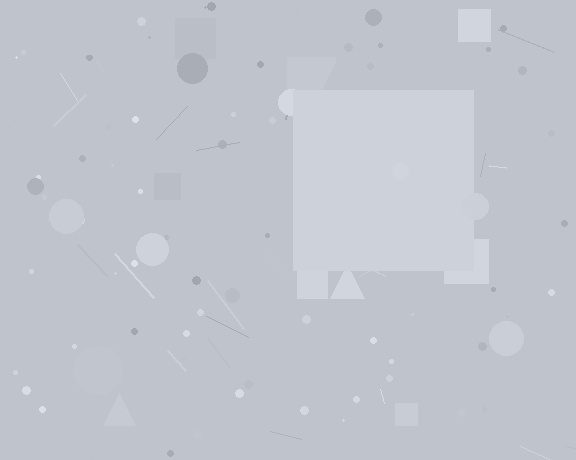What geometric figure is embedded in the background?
A square is embedded in the background.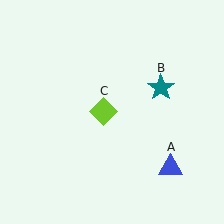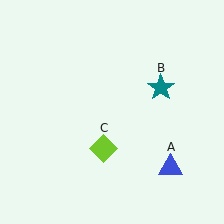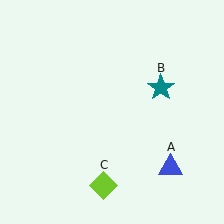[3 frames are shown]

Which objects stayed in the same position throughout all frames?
Blue triangle (object A) and teal star (object B) remained stationary.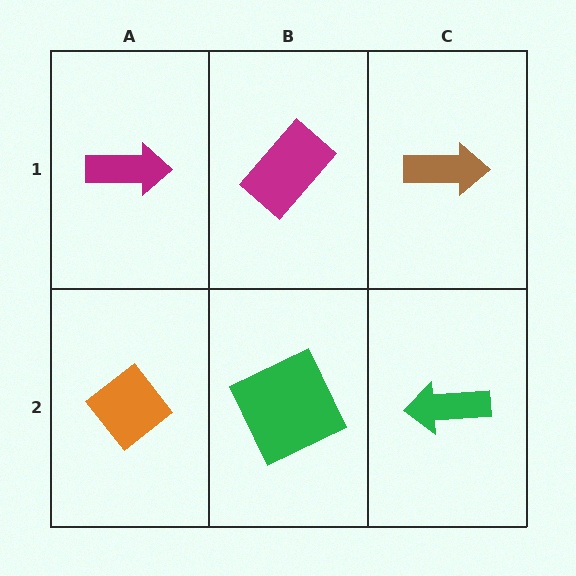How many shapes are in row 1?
3 shapes.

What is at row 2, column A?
An orange diamond.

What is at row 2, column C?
A green arrow.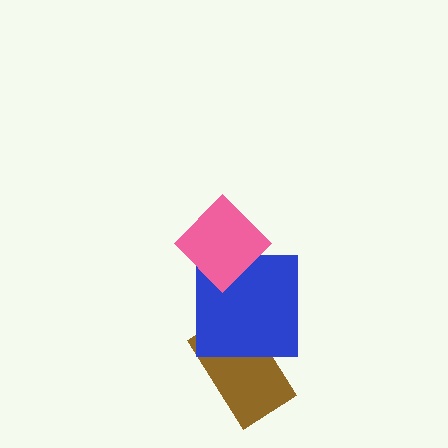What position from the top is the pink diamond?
The pink diamond is 1st from the top.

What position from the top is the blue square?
The blue square is 2nd from the top.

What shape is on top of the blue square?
The pink diamond is on top of the blue square.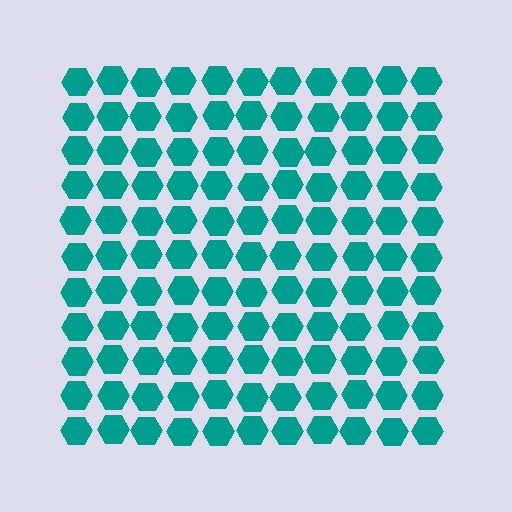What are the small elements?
The small elements are hexagons.